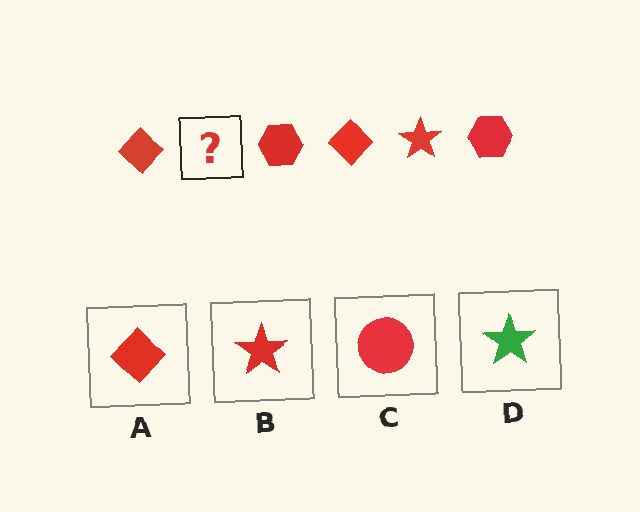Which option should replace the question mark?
Option B.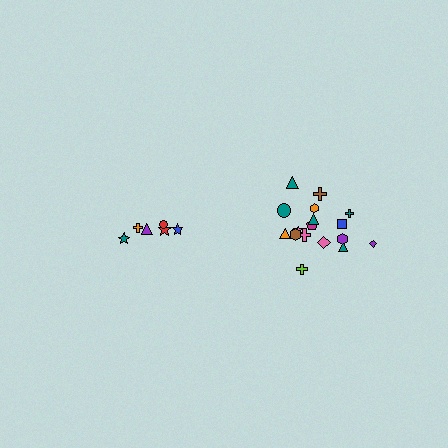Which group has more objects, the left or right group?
The right group.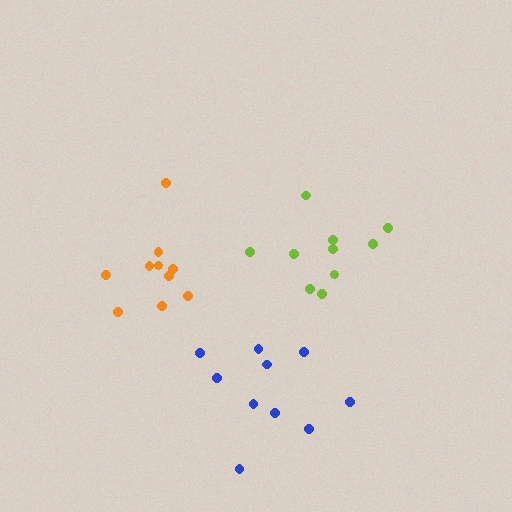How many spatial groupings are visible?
There are 3 spatial groupings.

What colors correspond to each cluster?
The clusters are colored: lime, blue, orange.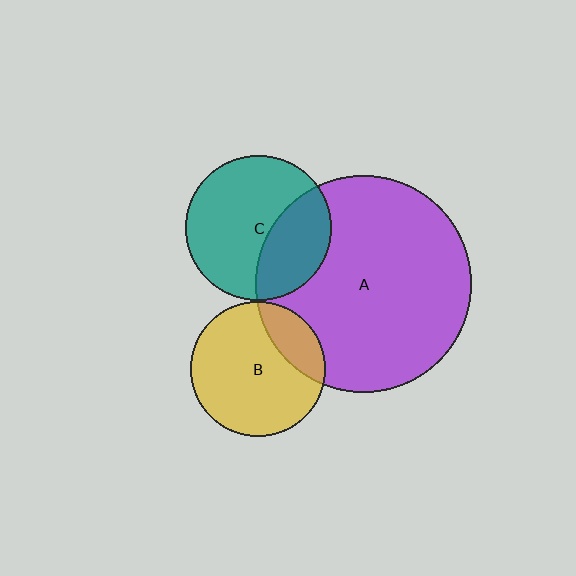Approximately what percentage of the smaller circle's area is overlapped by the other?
Approximately 20%.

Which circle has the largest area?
Circle A (purple).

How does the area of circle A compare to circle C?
Approximately 2.2 times.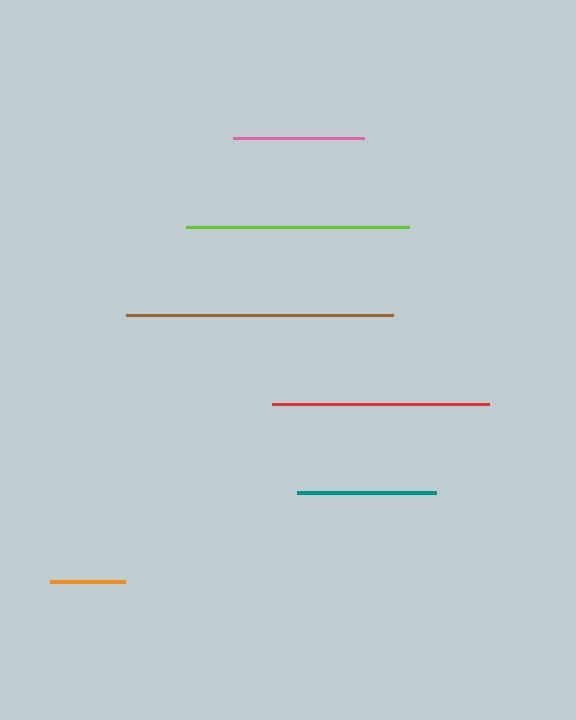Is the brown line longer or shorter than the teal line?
The brown line is longer than the teal line.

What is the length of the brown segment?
The brown segment is approximately 267 pixels long.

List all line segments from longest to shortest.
From longest to shortest: brown, lime, red, teal, pink, orange.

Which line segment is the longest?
The brown line is the longest at approximately 267 pixels.